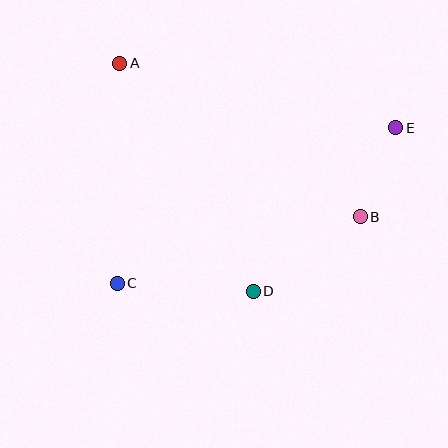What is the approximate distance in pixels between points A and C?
The distance between A and C is approximately 220 pixels.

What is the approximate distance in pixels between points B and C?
The distance between B and C is approximately 252 pixels.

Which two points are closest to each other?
Points B and E are closest to each other.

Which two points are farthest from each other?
Points C and E are farthest from each other.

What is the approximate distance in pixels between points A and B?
The distance between A and B is approximately 285 pixels.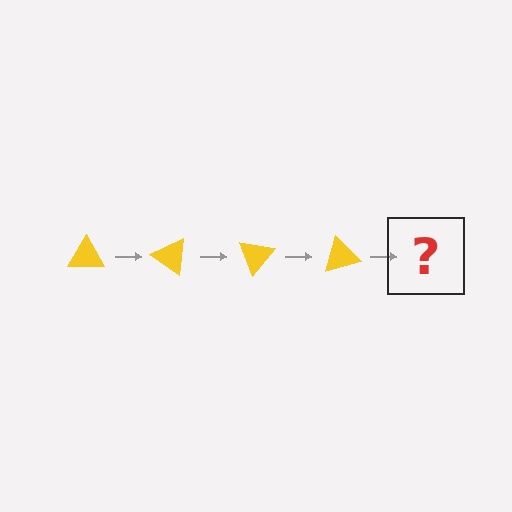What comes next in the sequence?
The next element should be a yellow triangle rotated 140 degrees.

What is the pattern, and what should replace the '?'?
The pattern is that the triangle rotates 35 degrees each step. The '?' should be a yellow triangle rotated 140 degrees.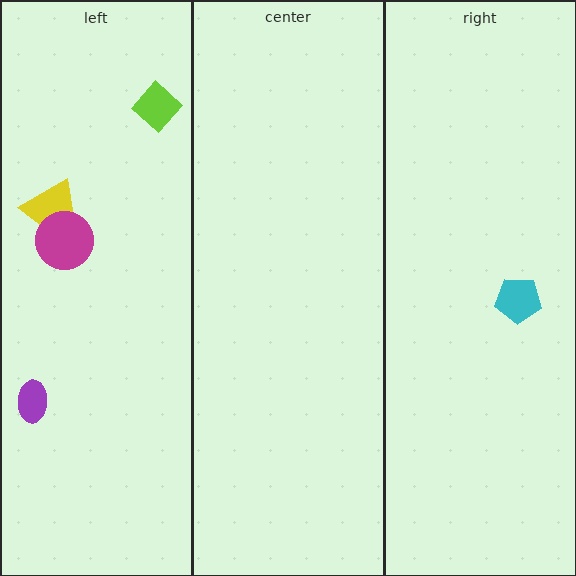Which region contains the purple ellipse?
The left region.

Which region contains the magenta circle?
The left region.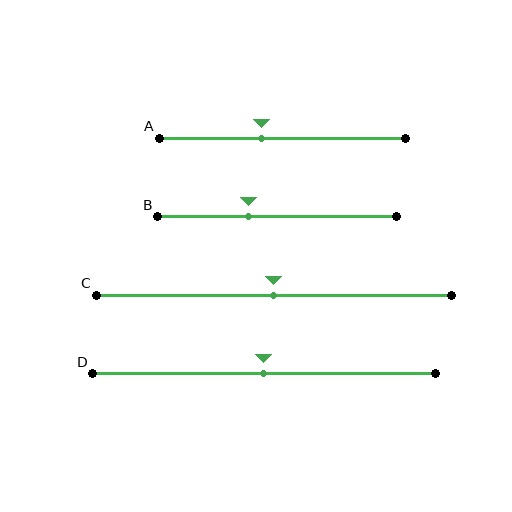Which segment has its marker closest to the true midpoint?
Segment C has its marker closest to the true midpoint.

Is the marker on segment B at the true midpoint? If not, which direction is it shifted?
No, the marker on segment B is shifted to the left by about 12% of the segment length.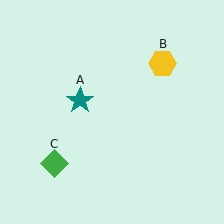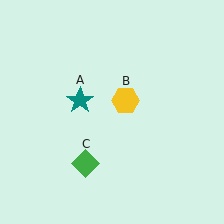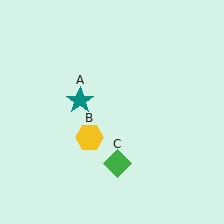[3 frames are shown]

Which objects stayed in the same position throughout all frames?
Teal star (object A) remained stationary.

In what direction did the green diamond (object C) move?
The green diamond (object C) moved right.